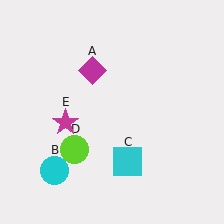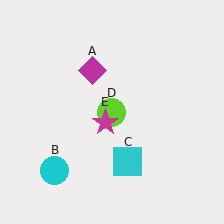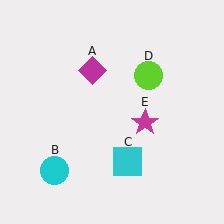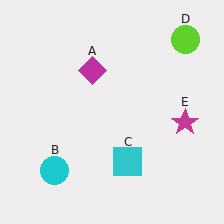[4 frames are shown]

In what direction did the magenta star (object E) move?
The magenta star (object E) moved right.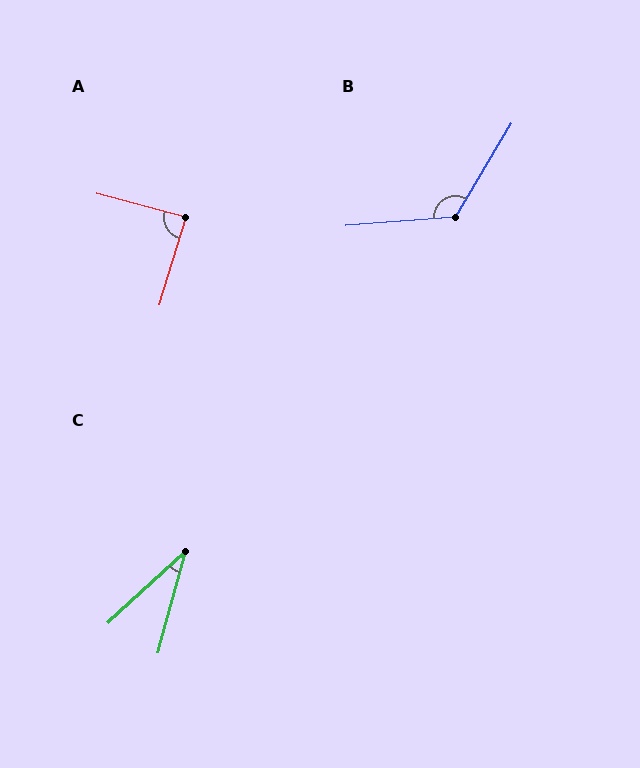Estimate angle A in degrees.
Approximately 88 degrees.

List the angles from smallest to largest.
C (32°), A (88°), B (125°).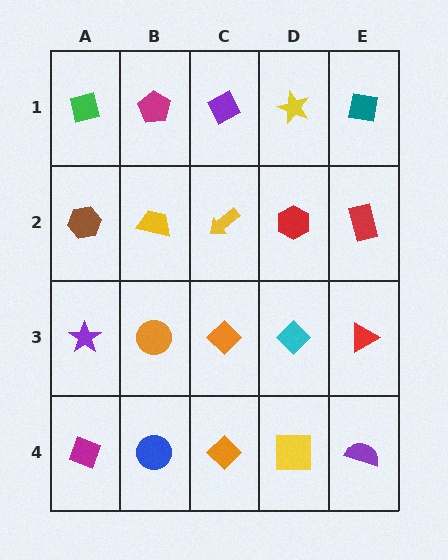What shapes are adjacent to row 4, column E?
A red triangle (row 3, column E), a yellow square (row 4, column D).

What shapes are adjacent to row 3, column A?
A brown hexagon (row 2, column A), a magenta diamond (row 4, column A), an orange circle (row 3, column B).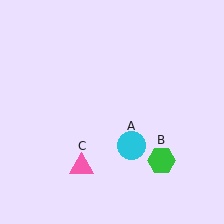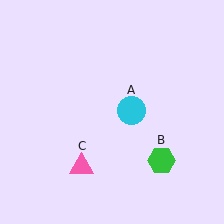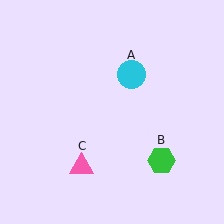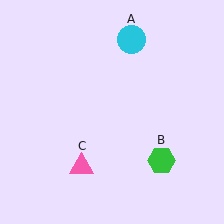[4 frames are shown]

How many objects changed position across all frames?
1 object changed position: cyan circle (object A).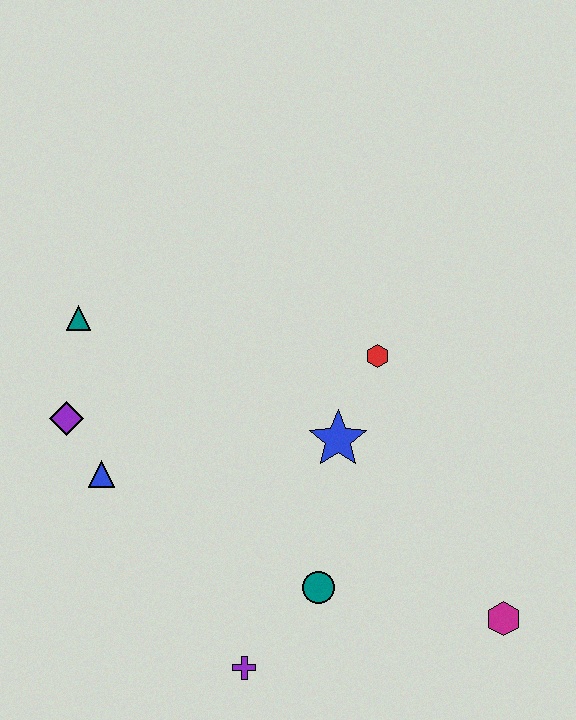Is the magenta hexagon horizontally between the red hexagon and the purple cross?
No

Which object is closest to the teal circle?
The purple cross is closest to the teal circle.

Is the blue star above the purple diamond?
No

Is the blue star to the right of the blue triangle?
Yes